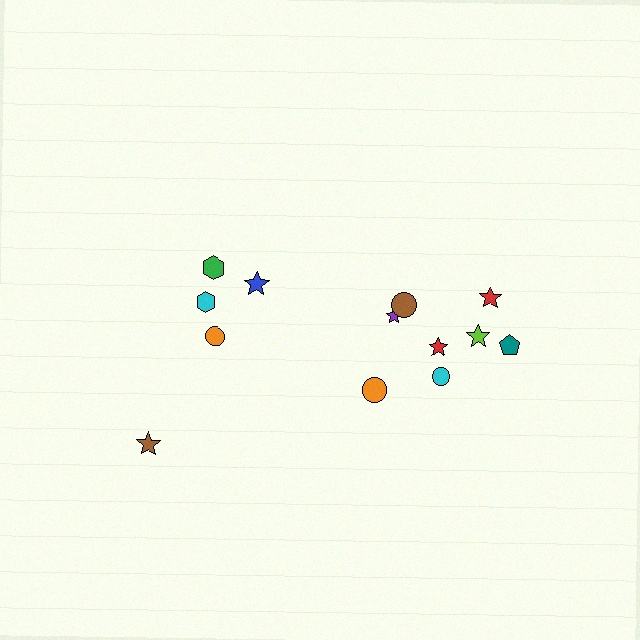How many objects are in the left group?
There are 5 objects.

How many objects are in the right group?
There are 8 objects.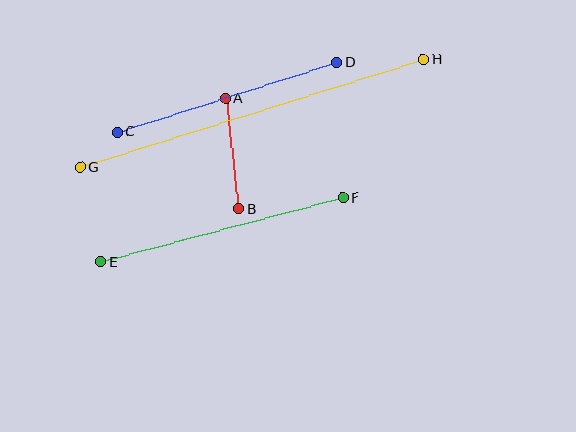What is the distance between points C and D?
The distance is approximately 230 pixels.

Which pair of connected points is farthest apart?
Points G and H are farthest apart.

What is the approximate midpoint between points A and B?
The midpoint is at approximately (232, 154) pixels.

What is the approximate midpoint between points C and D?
The midpoint is at approximately (227, 97) pixels.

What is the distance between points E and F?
The distance is approximately 251 pixels.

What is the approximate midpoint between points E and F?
The midpoint is at approximately (222, 230) pixels.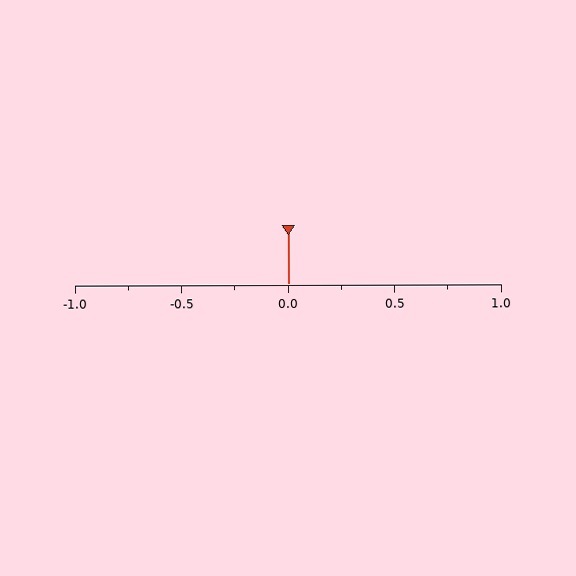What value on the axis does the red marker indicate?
The marker indicates approximately 0.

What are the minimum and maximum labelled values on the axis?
The axis runs from -1.0 to 1.0.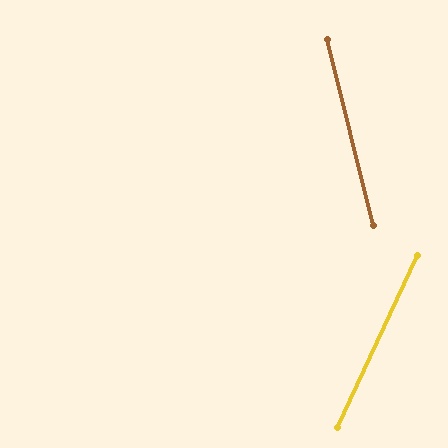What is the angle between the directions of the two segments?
Approximately 39 degrees.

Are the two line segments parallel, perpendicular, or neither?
Neither parallel nor perpendicular — they differ by about 39°.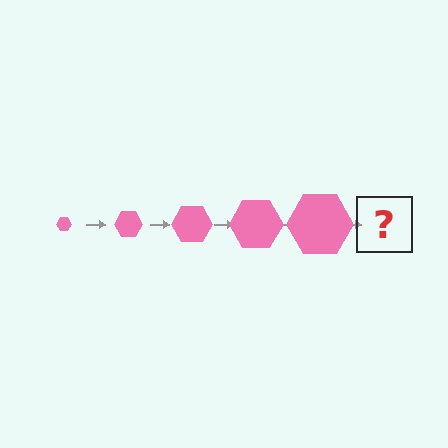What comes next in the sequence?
The next element should be a pink hexagon, larger than the previous one.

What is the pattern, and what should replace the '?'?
The pattern is that the hexagon gets progressively larger each step. The '?' should be a pink hexagon, larger than the previous one.